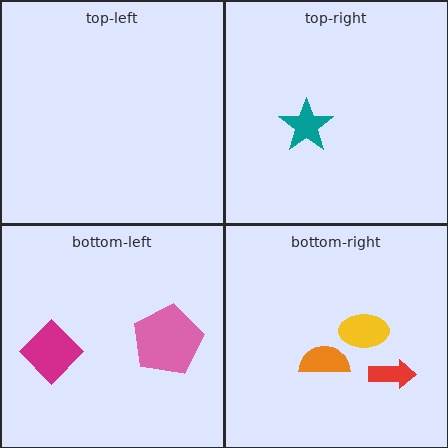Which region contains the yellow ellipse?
The bottom-right region.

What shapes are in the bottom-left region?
The magenta diamond, the pink pentagon.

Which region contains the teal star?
The top-right region.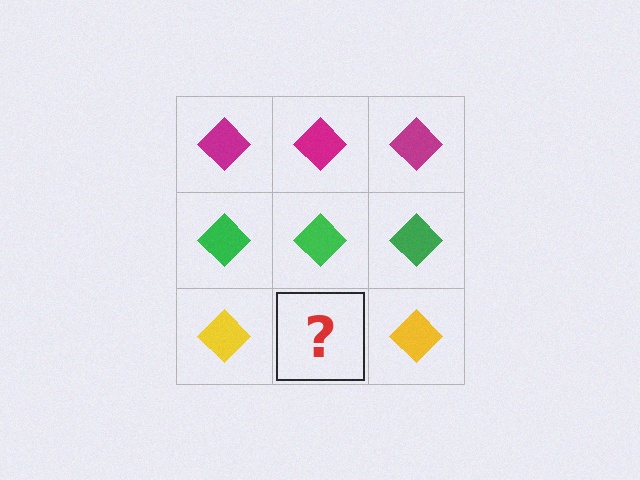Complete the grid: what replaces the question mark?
The question mark should be replaced with a yellow diamond.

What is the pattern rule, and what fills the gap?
The rule is that each row has a consistent color. The gap should be filled with a yellow diamond.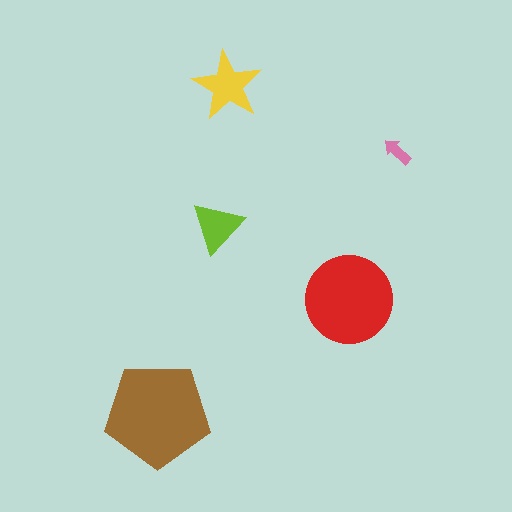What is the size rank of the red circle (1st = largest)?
2nd.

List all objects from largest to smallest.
The brown pentagon, the red circle, the yellow star, the lime triangle, the pink arrow.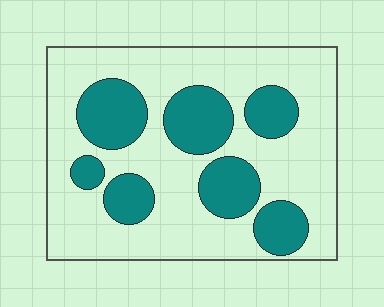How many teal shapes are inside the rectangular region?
7.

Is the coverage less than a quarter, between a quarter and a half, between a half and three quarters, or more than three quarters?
Between a quarter and a half.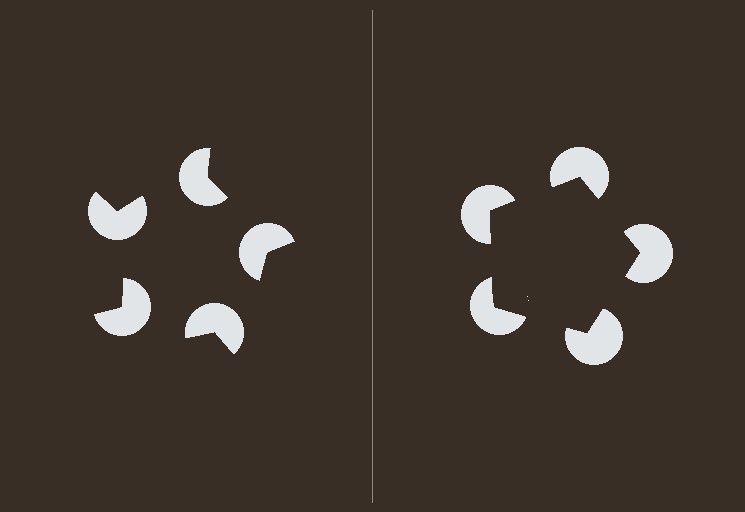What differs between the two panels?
The pac-man discs are positioned identically on both sides; only the wedge orientations differ. On the right they align to a pentagon; on the left they are misaligned.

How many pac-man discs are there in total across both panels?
10 — 5 on each side.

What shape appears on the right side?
An illusory pentagon.